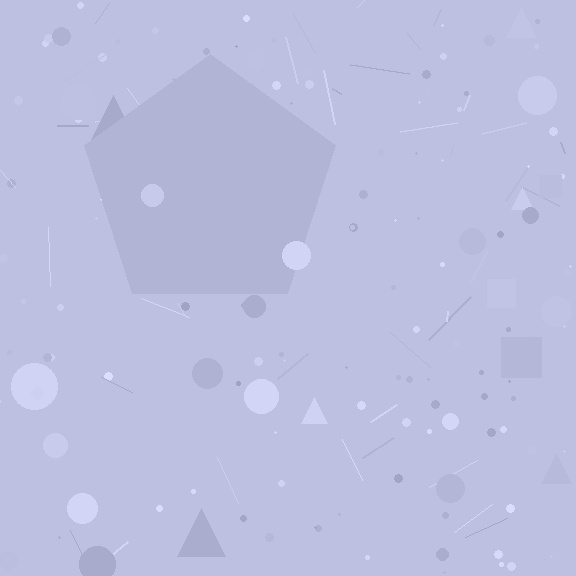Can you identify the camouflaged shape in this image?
The camouflaged shape is a pentagon.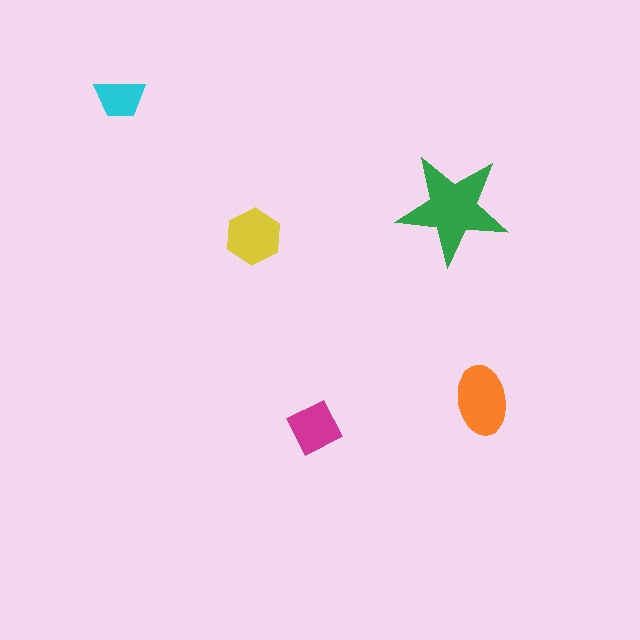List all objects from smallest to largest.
The cyan trapezoid, the magenta square, the yellow hexagon, the orange ellipse, the green star.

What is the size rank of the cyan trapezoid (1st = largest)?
5th.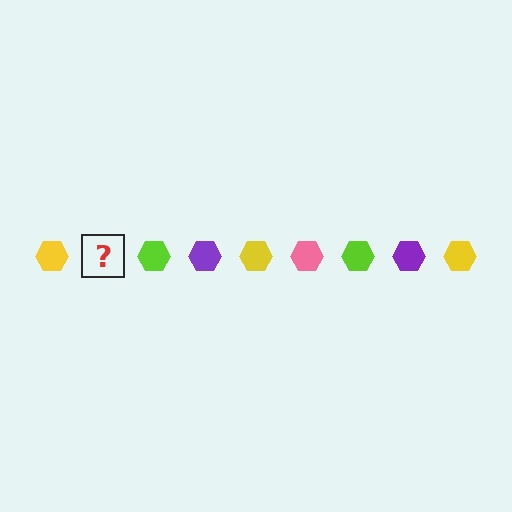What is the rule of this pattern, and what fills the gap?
The rule is that the pattern cycles through yellow, pink, lime, purple hexagons. The gap should be filled with a pink hexagon.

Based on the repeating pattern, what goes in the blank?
The blank should be a pink hexagon.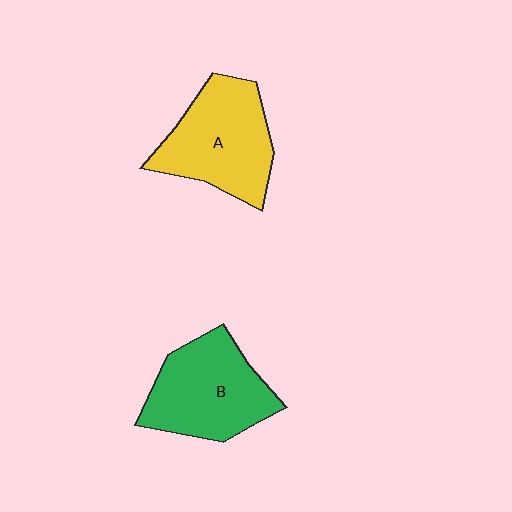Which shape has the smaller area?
Shape B (green).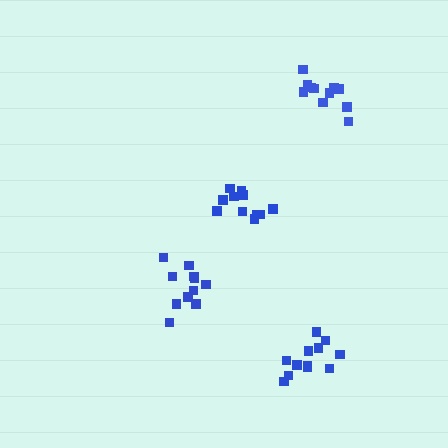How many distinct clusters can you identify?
There are 4 distinct clusters.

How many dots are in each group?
Group 1: 11 dots, Group 2: 11 dots, Group 3: 11 dots, Group 4: 12 dots (45 total).